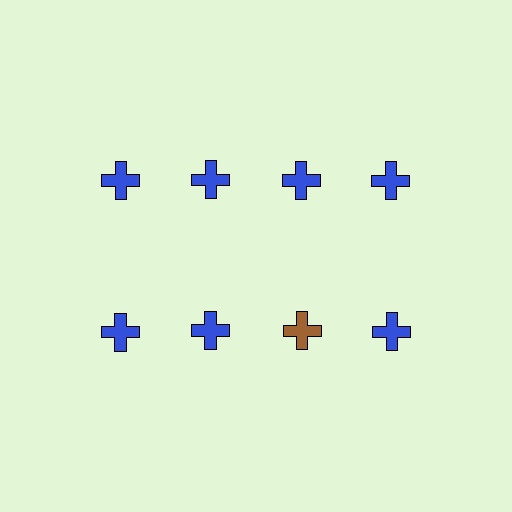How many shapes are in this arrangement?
There are 8 shapes arranged in a grid pattern.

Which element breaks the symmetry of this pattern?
The brown cross in the second row, center column breaks the symmetry. All other shapes are blue crosses.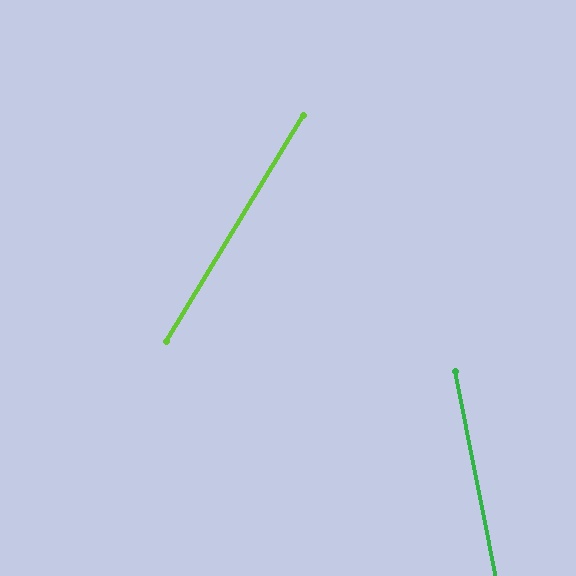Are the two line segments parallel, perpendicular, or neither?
Neither parallel nor perpendicular — they differ by about 42°.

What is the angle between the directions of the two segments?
Approximately 42 degrees.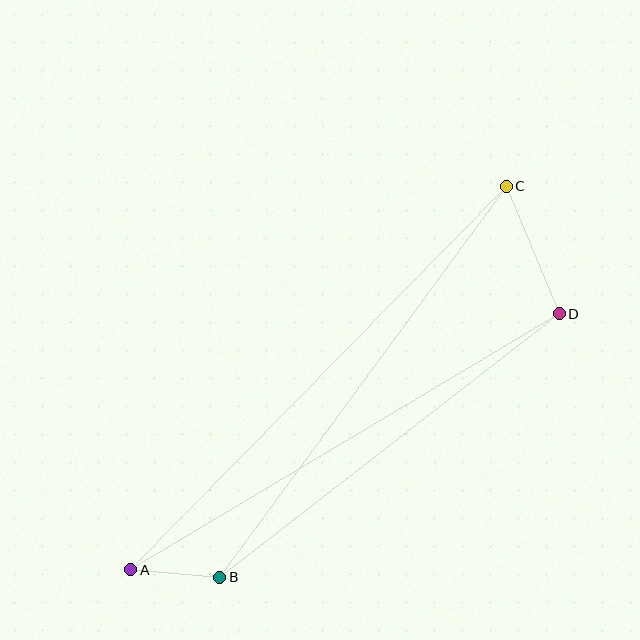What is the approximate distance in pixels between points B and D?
The distance between B and D is approximately 430 pixels.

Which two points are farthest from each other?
Points A and C are farthest from each other.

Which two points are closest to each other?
Points A and B are closest to each other.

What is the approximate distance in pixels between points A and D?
The distance between A and D is approximately 499 pixels.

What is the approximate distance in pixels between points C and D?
The distance between C and D is approximately 138 pixels.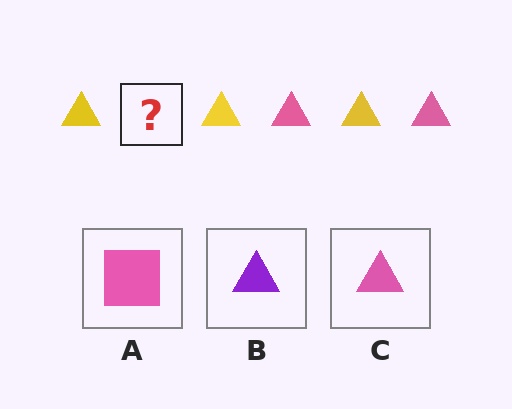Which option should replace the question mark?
Option C.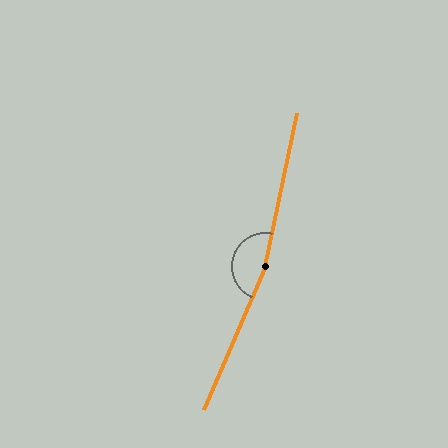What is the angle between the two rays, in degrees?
Approximately 168 degrees.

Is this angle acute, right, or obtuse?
It is obtuse.